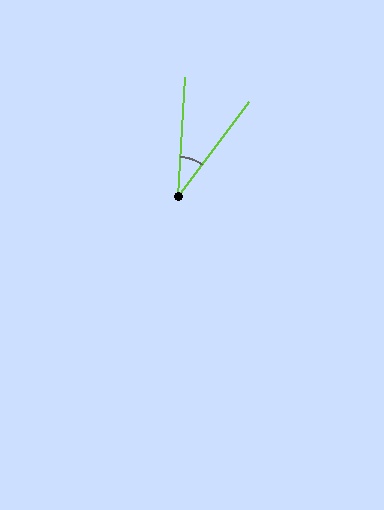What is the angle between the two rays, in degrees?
Approximately 33 degrees.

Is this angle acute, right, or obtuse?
It is acute.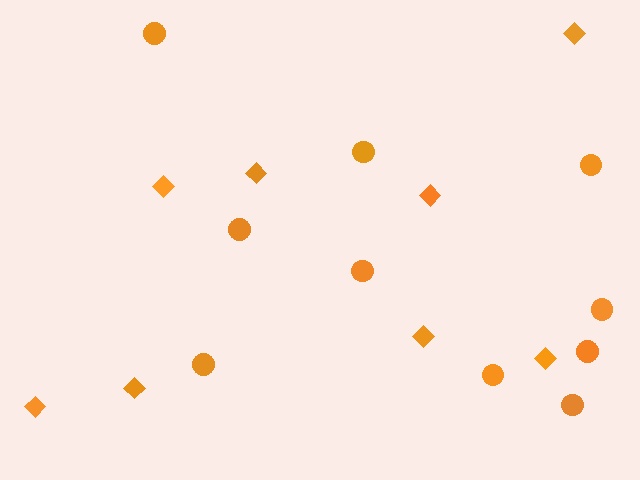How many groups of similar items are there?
There are 2 groups: one group of circles (10) and one group of diamonds (8).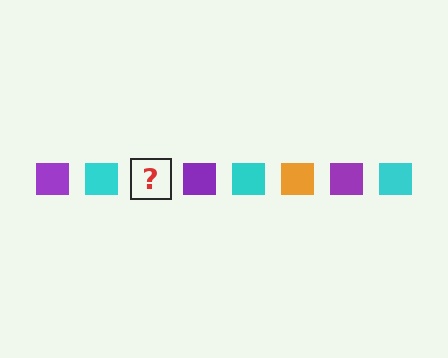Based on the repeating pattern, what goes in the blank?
The blank should be an orange square.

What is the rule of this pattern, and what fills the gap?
The rule is that the pattern cycles through purple, cyan, orange squares. The gap should be filled with an orange square.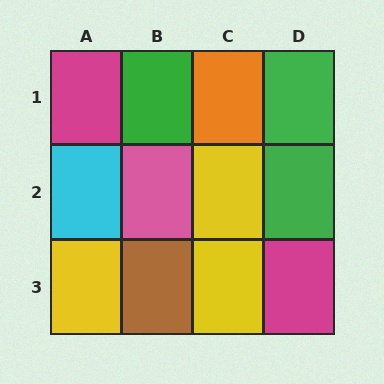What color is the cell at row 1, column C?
Orange.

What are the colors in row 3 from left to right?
Yellow, brown, yellow, magenta.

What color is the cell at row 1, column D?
Green.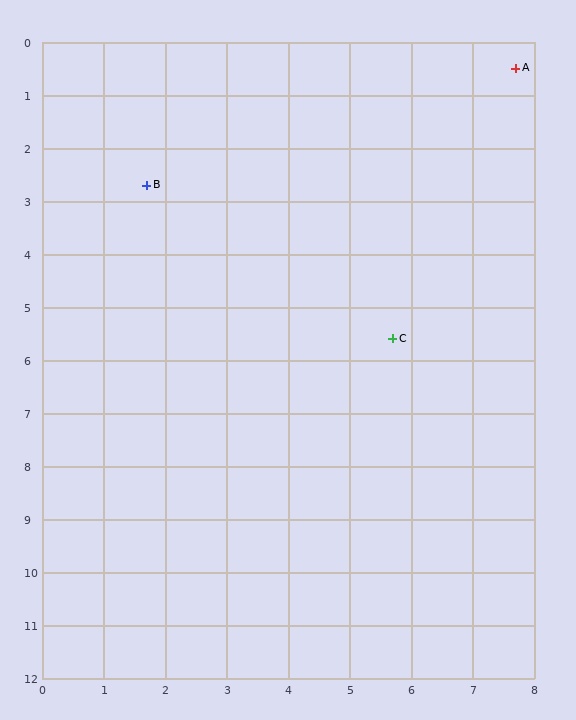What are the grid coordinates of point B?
Point B is at approximately (1.7, 2.7).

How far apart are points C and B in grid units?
Points C and B are about 4.9 grid units apart.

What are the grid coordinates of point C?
Point C is at approximately (5.7, 5.6).